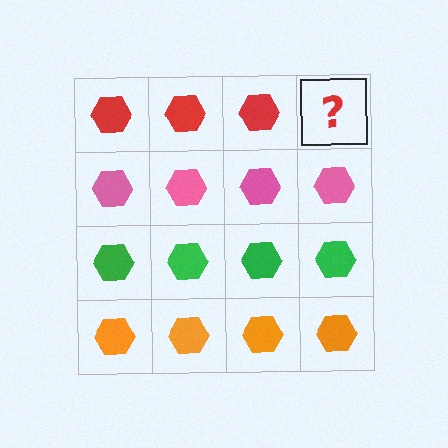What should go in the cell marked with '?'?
The missing cell should contain a red hexagon.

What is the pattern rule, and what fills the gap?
The rule is that each row has a consistent color. The gap should be filled with a red hexagon.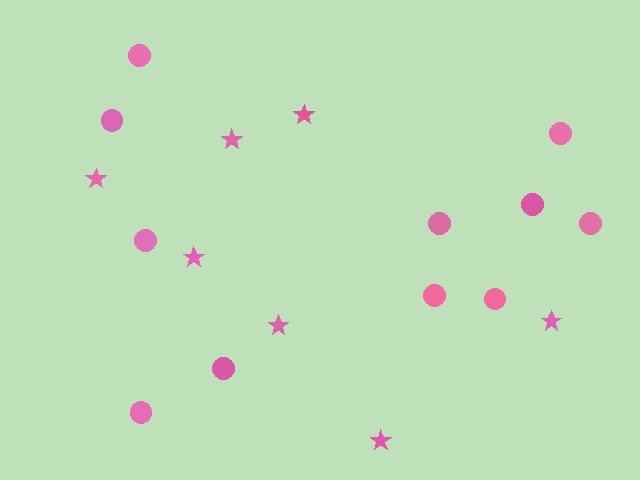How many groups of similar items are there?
There are 2 groups: one group of circles (11) and one group of stars (7).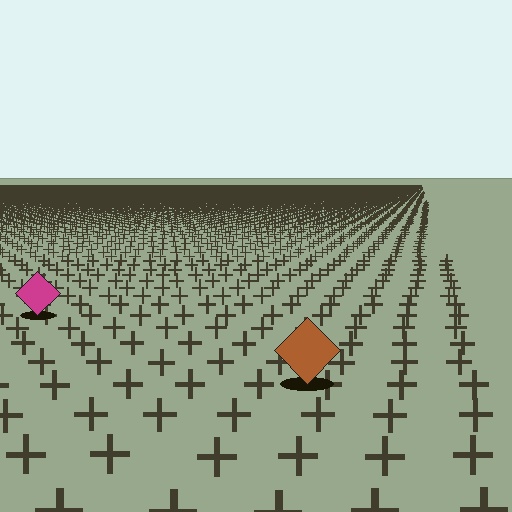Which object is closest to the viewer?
The brown diamond is closest. The texture marks near it are larger and more spread out.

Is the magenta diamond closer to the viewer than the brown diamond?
No. The brown diamond is closer — you can tell from the texture gradient: the ground texture is coarser near it.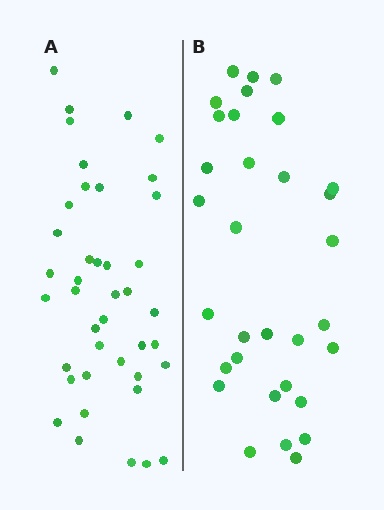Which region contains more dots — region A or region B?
Region A (the left region) has more dots.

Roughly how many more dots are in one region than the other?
Region A has roughly 8 or so more dots than region B.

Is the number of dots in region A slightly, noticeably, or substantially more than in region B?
Region A has noticeably more, but not dramatically so. The ratio is roughly 1.3 to 1.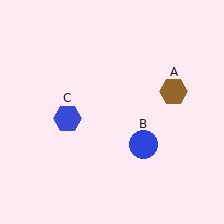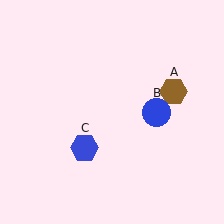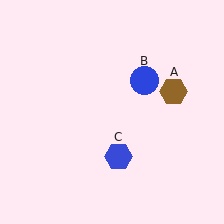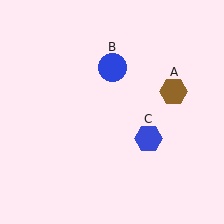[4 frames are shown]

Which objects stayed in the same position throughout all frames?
Brown hexagon (object A) remained stationary.